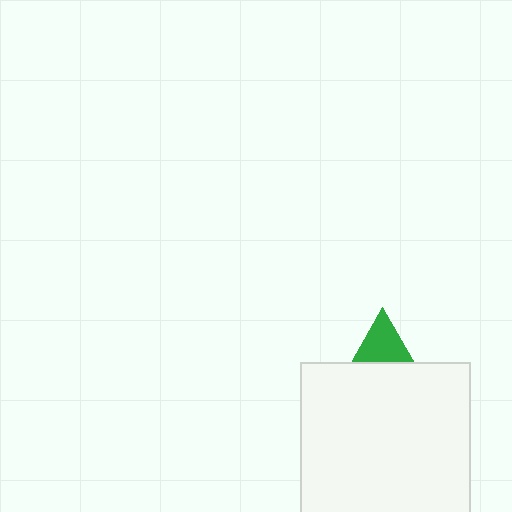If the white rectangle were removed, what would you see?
You would see the complete green triangle.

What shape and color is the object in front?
The object in front is a white rectangle.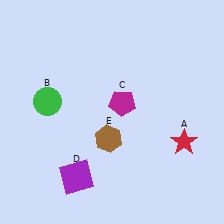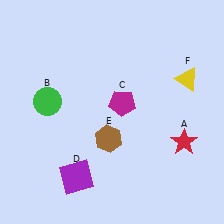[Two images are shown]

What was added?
A yellow triangle (F) was added in Image 2.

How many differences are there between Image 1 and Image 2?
There is 1 difference between the two images.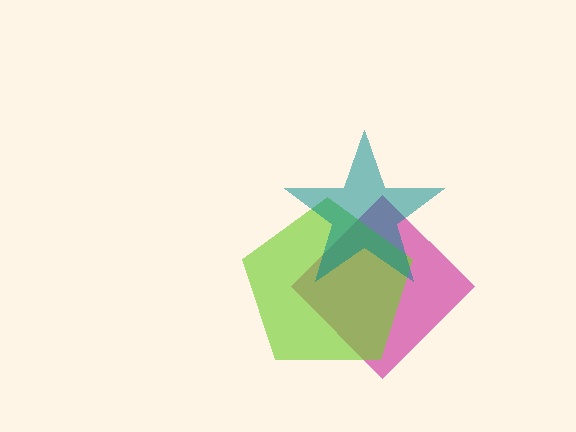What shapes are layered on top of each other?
The layered shapes are: a magenta diamond, a lime pentagon, a teal star.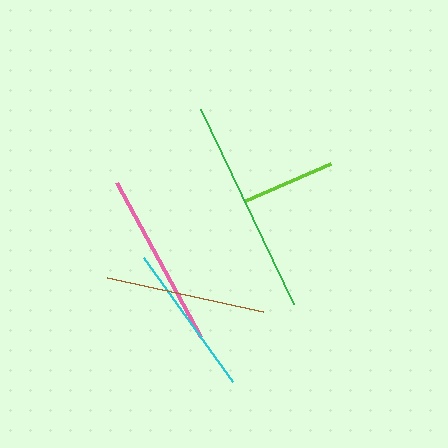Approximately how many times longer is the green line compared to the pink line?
The green line is approximately 1.2 times the length of the pink line.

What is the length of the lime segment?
The lime segment is approximately 92 pixels long.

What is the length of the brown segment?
The brown segment is approximately 160 pixels long.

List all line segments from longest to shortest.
From longest to shortest: green, pink, brown, cyan, lime.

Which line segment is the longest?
The green line is the longest at approximately 216 pixels.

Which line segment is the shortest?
The lime line is the shortest at approximately 92 pixels.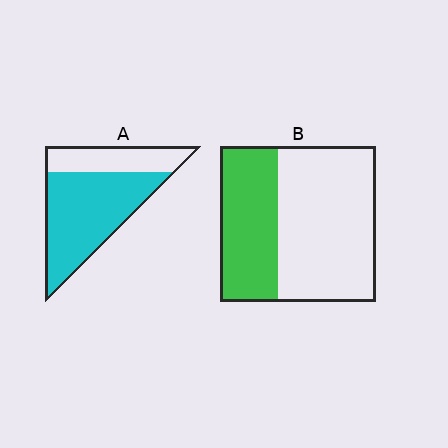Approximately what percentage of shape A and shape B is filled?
A is approximately 70% and B is approximately 35%.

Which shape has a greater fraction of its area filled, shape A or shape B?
Shape A.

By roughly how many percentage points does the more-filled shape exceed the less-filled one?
By roughly 30 percentage points (A over B).